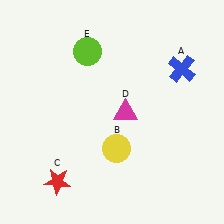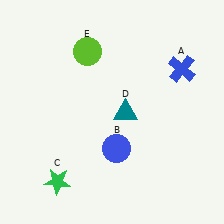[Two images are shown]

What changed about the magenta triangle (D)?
In Image 1, D is magenta. In Image 2, it changed to teal.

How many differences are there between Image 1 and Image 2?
There are 3 differences between the two images.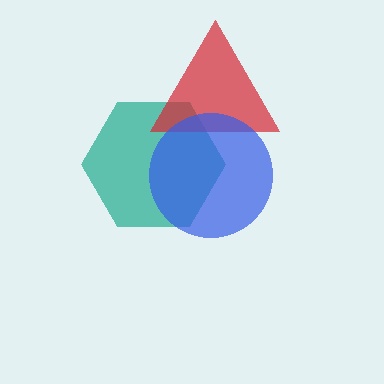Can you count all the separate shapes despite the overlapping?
Yes, there are 3 separate shapes.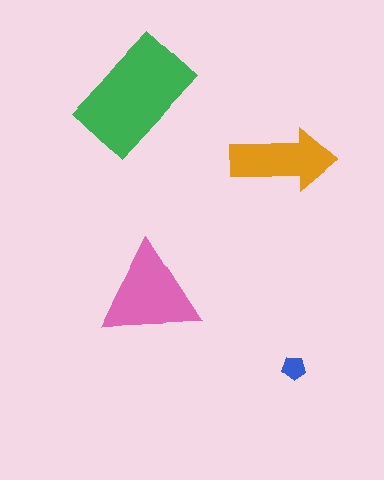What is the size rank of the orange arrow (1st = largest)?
3rd.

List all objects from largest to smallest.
The green rectangle, the pink triangle, the orange arrow, the blue pentagon.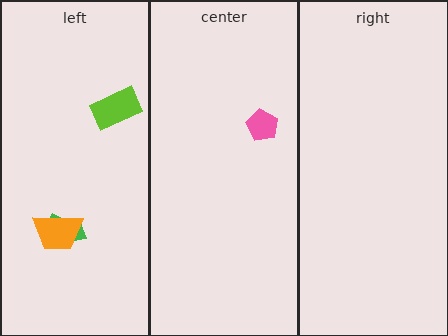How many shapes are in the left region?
3.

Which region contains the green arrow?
The left region.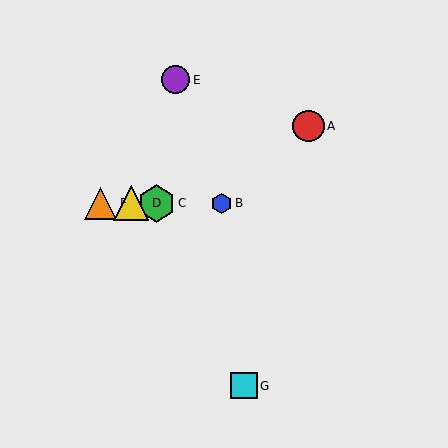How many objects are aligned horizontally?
4 objects (B, C, D, F) are aligned horizontally.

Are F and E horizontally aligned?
No, F is at y≈203 and E is at y≈80.